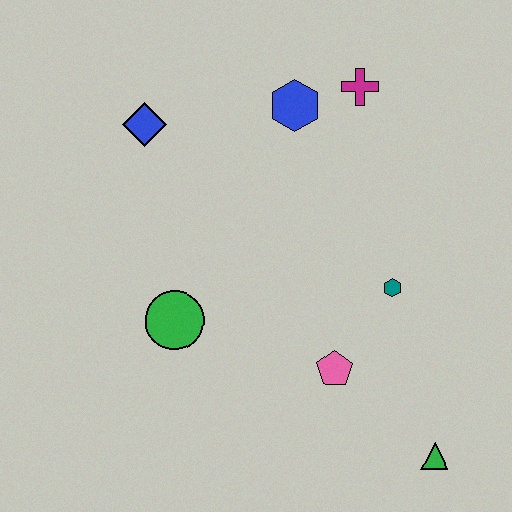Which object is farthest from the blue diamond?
The green triangle is farthest from the blue diamond.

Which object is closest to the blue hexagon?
The magenta cross is closest to the blue hexagon.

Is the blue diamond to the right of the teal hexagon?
No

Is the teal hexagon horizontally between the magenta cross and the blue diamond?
No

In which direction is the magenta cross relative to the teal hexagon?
The magenta cross is above the teal hexagon.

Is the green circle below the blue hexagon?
Yes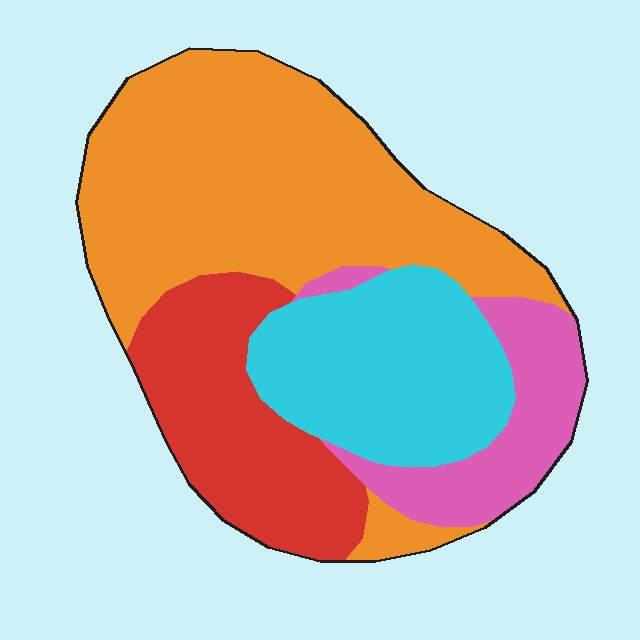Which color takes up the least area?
Pink, at roughly 15%.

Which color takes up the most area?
Orange, at roughly 45%.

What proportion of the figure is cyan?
Cyan covers about 20% of the figure.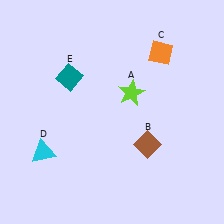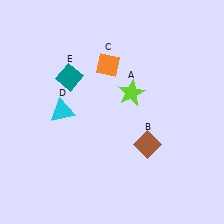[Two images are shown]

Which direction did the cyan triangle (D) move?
The cyan triangle (D) moved up.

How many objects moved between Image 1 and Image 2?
2 objects moved between the two images.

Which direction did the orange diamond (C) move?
The orange diamond (C) moved left.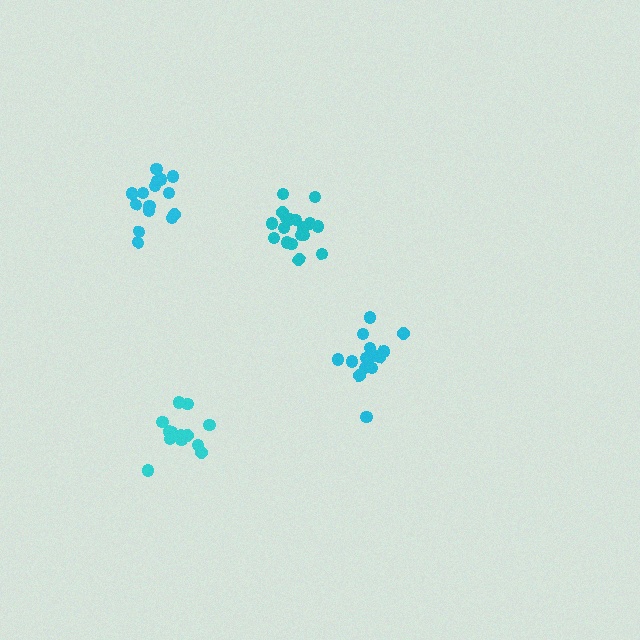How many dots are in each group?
Group 1: 13 dots, Group 2: 15 dots, Group 3: 18 dots, Group 4: 15 dots (61 total).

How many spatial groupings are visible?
There are 4 spatial groupings.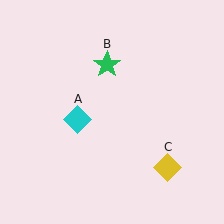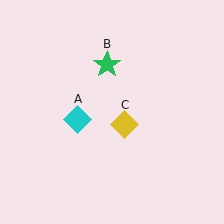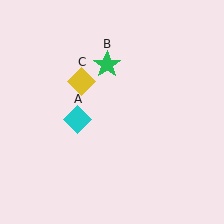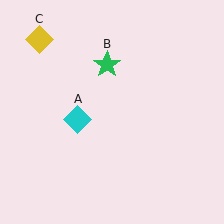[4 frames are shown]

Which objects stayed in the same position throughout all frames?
Cyan diamond (object A) and green star (object B) remained stationary.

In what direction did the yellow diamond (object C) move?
The yellow diamond (object C) moved up and to the left.